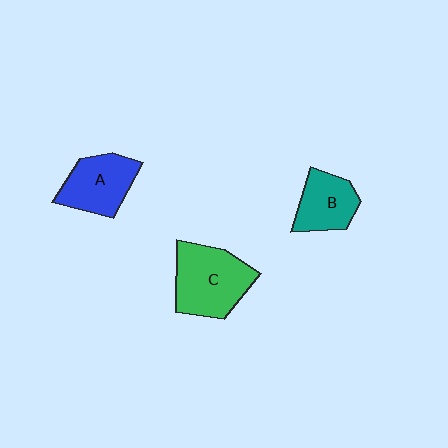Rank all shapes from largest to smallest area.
From largest to smallest: C (green), A (blue), B (teal).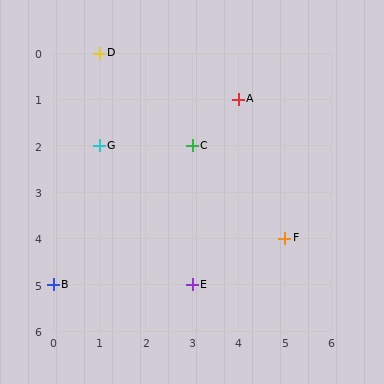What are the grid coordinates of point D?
Point D is at grid coordinates (1, 0).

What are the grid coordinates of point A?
Point A is at grid coordinates (4, 1).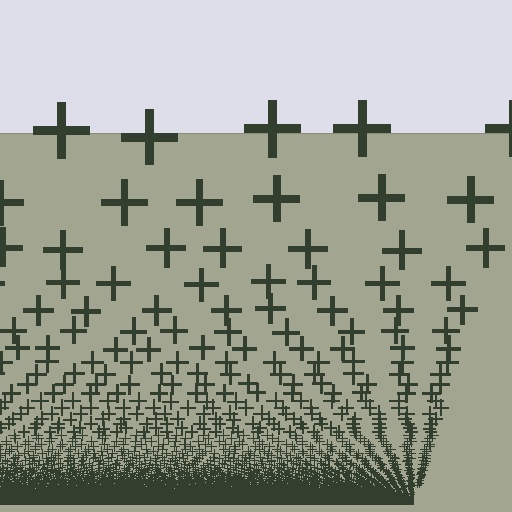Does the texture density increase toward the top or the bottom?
Density increases toward the bottom.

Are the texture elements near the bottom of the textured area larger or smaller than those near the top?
Smaller. The gradient is inverted — elements near the bottom are smaller and denser.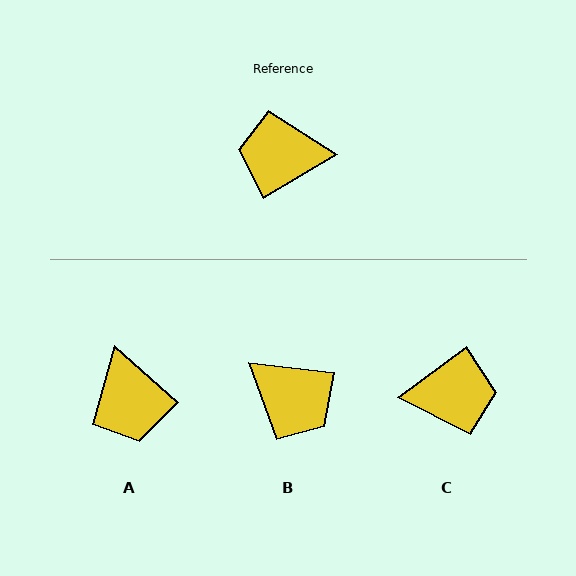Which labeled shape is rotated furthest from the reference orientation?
C, about 174 degrees away.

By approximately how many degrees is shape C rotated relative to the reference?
Approximately 174 degrees clockwise.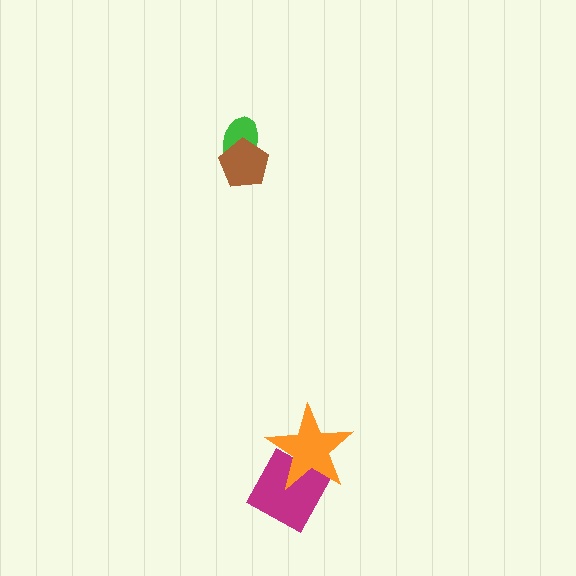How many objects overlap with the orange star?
1 object overlaps with the orange star.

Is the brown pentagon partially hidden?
No, no other shape covers it.